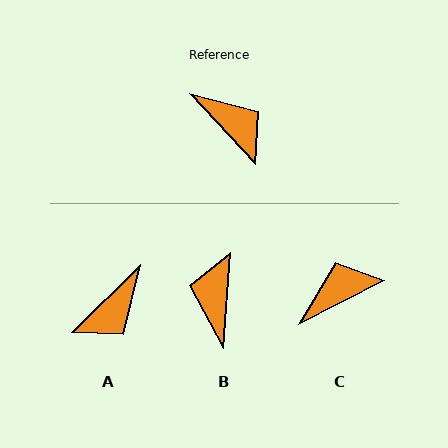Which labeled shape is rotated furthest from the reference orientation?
B, about 133 degrees away.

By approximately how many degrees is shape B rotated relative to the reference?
Approximately 133 degrees counter-clockwise.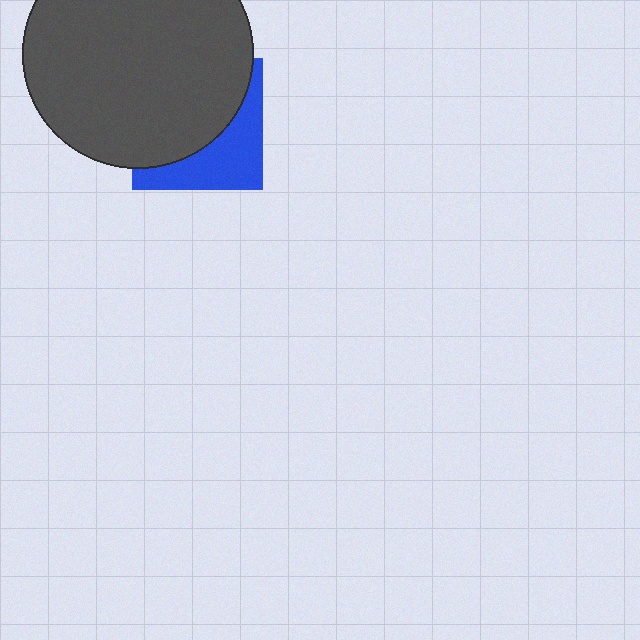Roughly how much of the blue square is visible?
A small part of it is visible (roughly 38%).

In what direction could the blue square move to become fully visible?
The blue square could move toward the lower-right. That would shift it out from behind the dark gray circle entirely.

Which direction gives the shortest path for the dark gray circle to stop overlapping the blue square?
Moving toward the upper-left gives the shortest separation.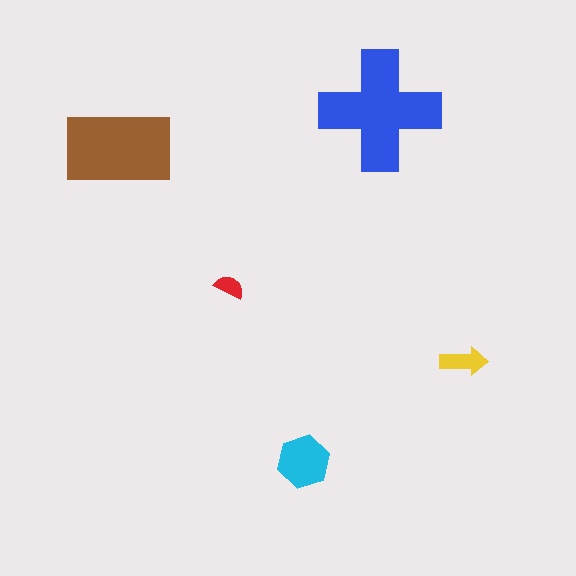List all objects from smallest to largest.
The red semicircle, the yellow arrow, the cyan hexagon, the brown rectangle, the blue cross.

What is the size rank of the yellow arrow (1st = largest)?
4th.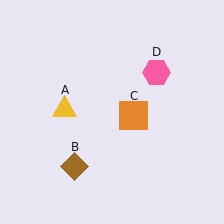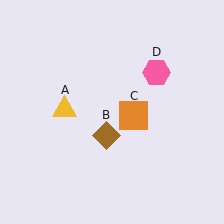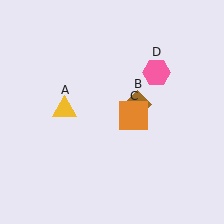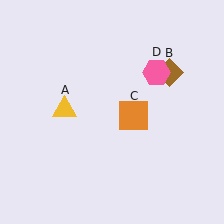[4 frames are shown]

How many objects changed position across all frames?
1 object changed position: brown diamond (object B).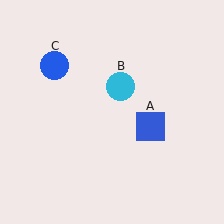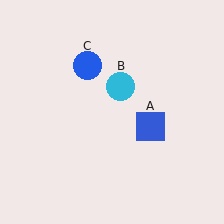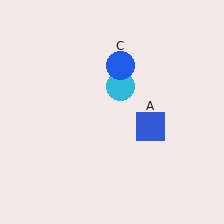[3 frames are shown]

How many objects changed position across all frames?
1 object changed position: blue circle (object C).